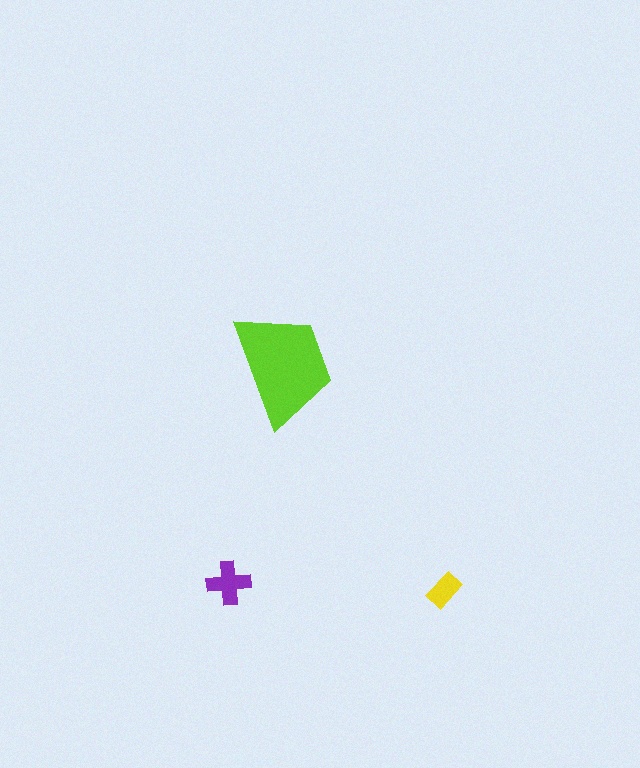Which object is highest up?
The lime trapezoid is topmost.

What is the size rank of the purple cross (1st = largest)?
2nd.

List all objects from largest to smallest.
The lime trapezoid, the purple cross, the yellow rectangle.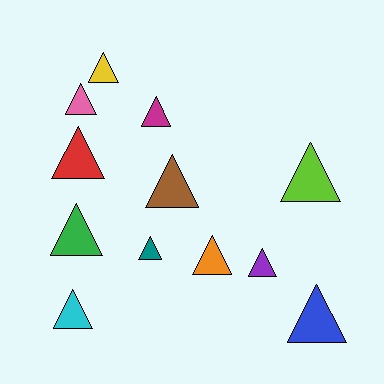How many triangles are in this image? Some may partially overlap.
There are 12 triangles.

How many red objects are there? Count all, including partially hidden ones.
There is 1 red object.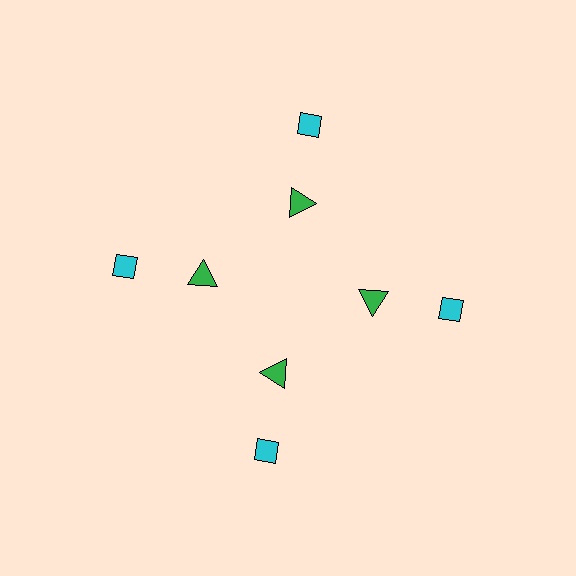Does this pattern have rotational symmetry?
Yes, this pattern has 4-fold rotational symmetry. It looks the same after rotating 90 degrees around the center.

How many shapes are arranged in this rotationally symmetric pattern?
There are 8 shapes, arranged in 4 groups of 2.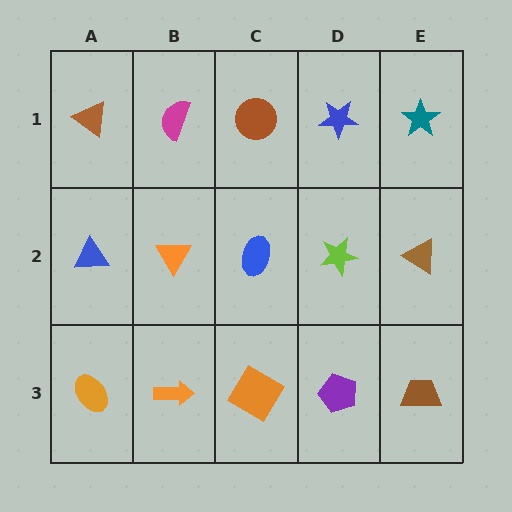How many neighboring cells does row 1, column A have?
2.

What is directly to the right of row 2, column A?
An orange triangle.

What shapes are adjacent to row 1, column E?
A brown triangle (row 2, column E), a blue star (row 1, column D).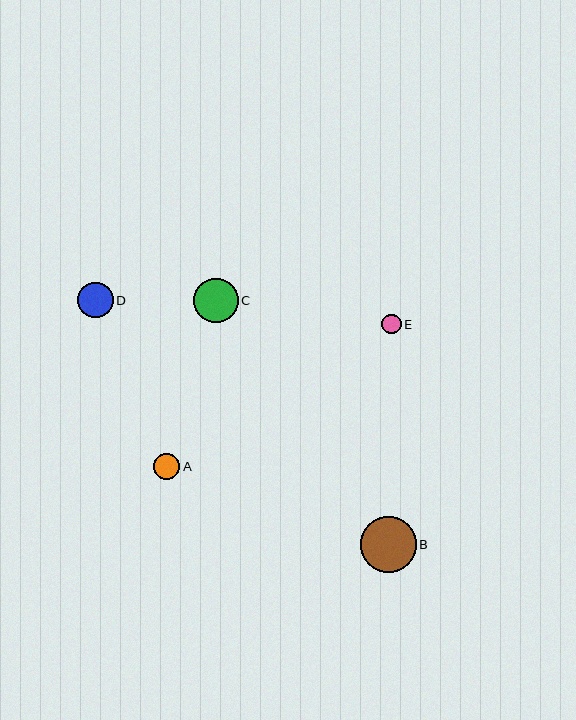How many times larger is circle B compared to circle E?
Circle B is approximately 2.9 times the size of circle E.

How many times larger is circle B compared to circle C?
Circle B is approximately 1.3 times the size of circle C.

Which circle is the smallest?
Circle E is the smallest with a size of approximately 20 pixels.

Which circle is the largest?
Circle B is the largest with a size of approximately 56 pixels.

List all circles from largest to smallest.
From largest to smallest: B, C, D, A, E.